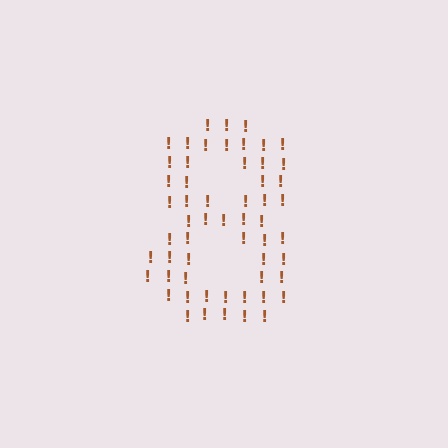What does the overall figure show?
The overall figure shows the digit 8.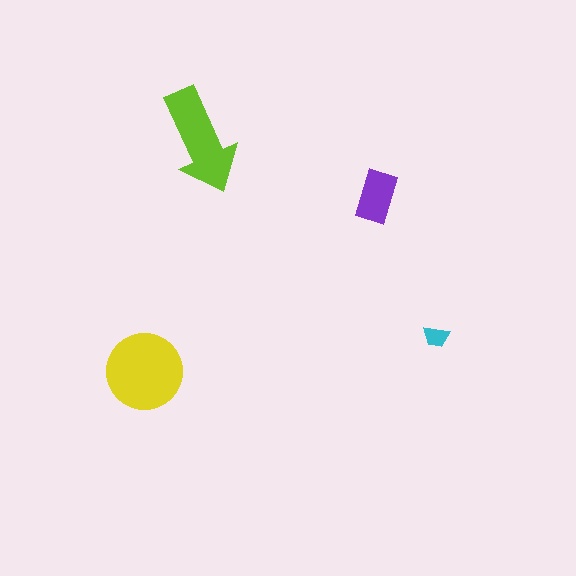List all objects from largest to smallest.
The yellow circle, the lime arrow, the purple rectangle, the cyan trapezoid.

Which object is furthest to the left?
The yellow circle is leftmost.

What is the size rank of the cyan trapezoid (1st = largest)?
4th.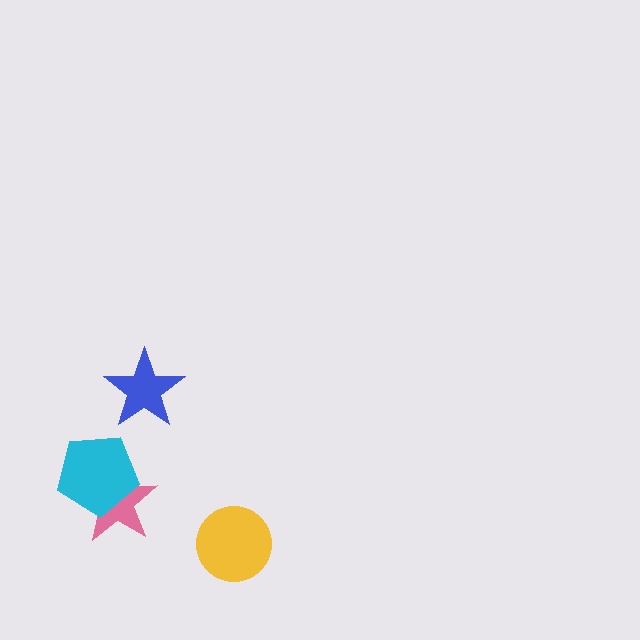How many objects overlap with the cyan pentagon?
1 object overlaps with the cyan pentagon.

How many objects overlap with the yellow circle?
0 objects overlap with the yellow circle.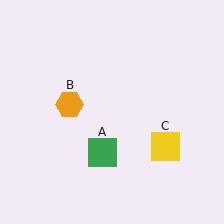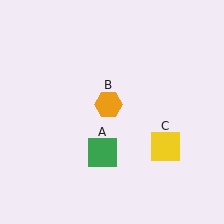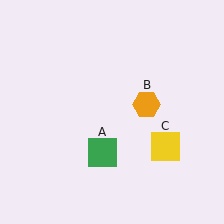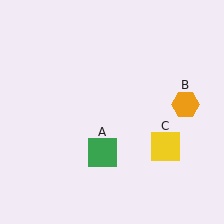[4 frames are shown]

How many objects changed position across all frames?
1 object changed position: orange hexagon (object B).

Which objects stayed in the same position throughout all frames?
Green square (object A) and yellow square (object C) remained stationary.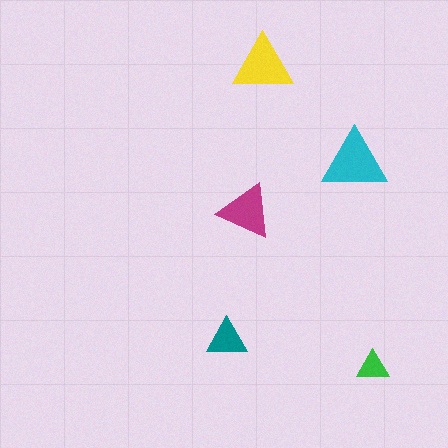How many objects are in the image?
There are 5 objects in the image.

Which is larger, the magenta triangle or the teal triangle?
The magenta one.